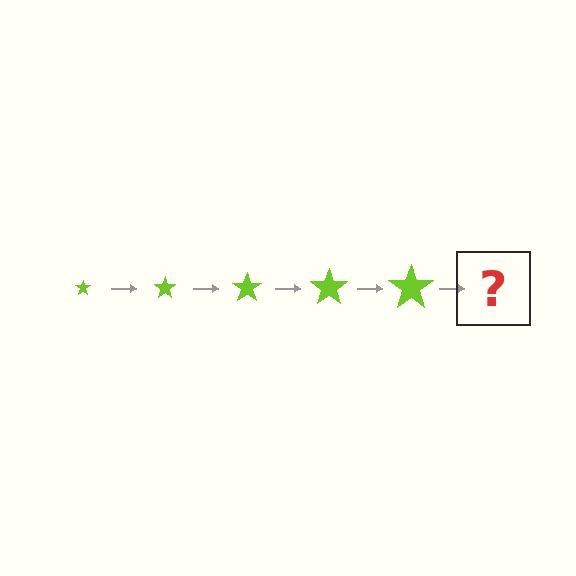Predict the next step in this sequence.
The next step is a lime star, larger than the previous one.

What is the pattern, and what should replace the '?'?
The pattern is that the star gets progressively larger each step. The '?' should be a lime star, larger than the previous one.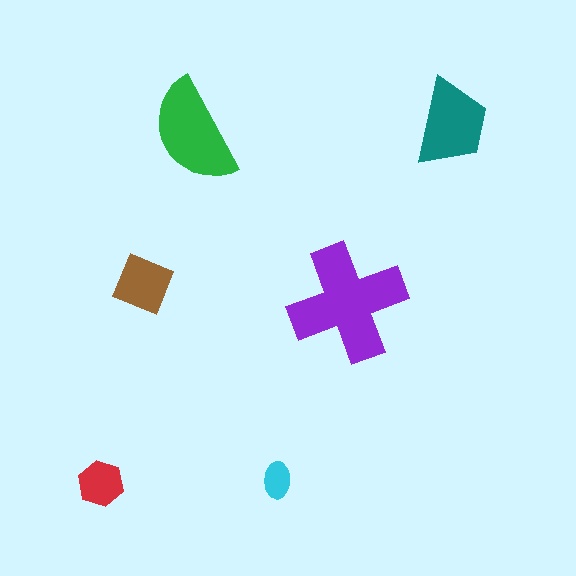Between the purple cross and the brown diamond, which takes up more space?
The purple cross.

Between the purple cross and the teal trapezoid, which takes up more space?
The purple cross.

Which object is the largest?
The purple cross.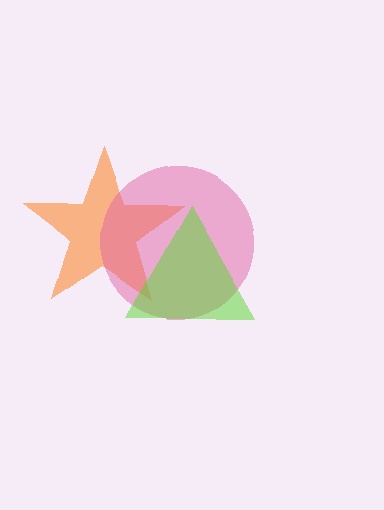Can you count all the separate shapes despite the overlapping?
Yes, there are 3 separate shapes.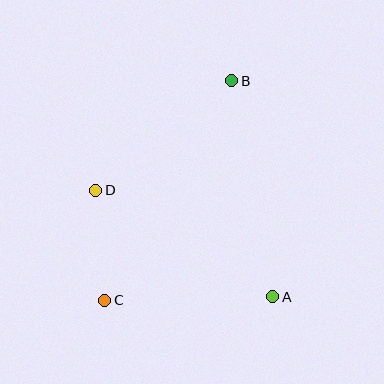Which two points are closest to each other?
Points C and D are closest to each other.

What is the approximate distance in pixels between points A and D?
The distance between A and D is approximately 207 pixels.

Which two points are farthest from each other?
Points B and C are farthest from each other.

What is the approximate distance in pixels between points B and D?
The distance between B and D is approximately 175 pixels.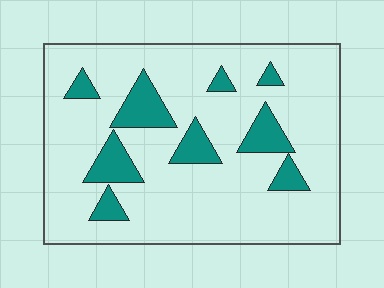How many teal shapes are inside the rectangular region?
9.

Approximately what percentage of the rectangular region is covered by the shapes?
Approximately 15%.